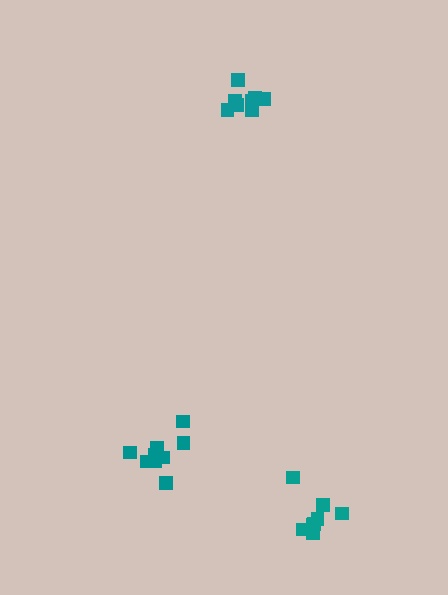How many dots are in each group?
Group 1: 8 dots, Group 2: 8 dots, Group 3: 9 dots (25 total).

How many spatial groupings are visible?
There are 3 spatial groupings.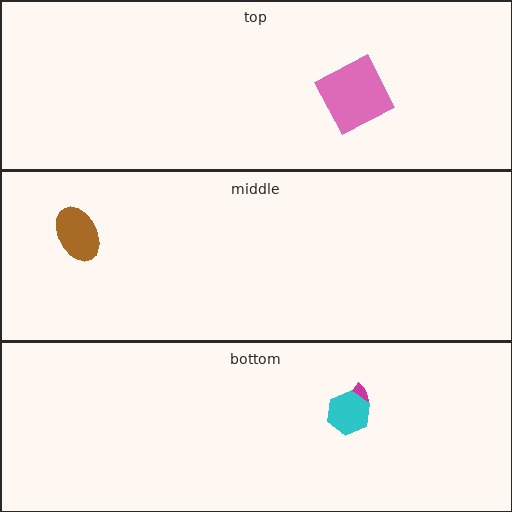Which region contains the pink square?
The top region.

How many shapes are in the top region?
1.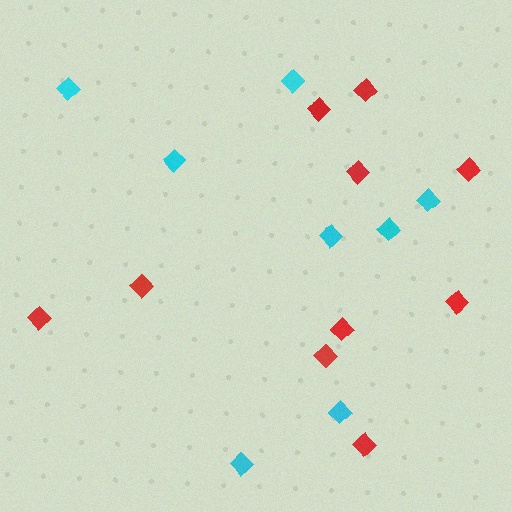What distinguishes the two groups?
There are 2 groups: one group of cyan diamonds (8) and one group of red diamonds (10).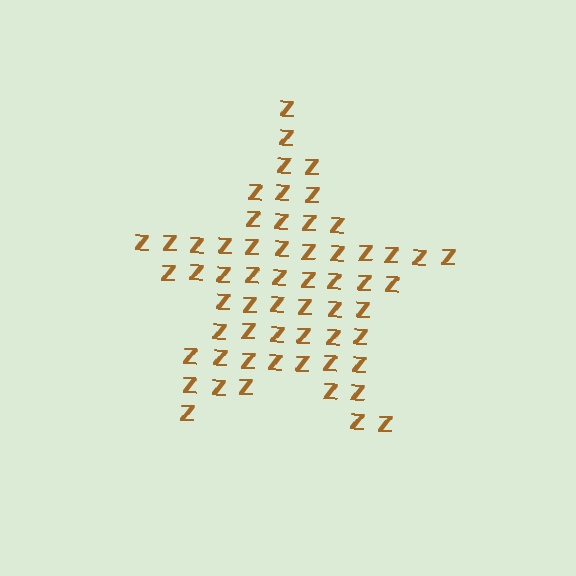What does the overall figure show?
The overall figure shows a star.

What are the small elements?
The small elements are letter Z's.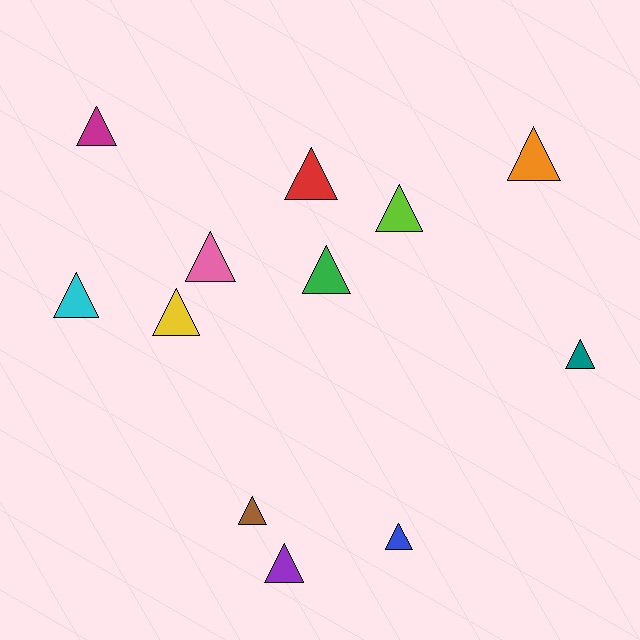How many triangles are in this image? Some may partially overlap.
There are 12 triangles.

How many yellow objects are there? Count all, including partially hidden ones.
There is 1 yellow object.